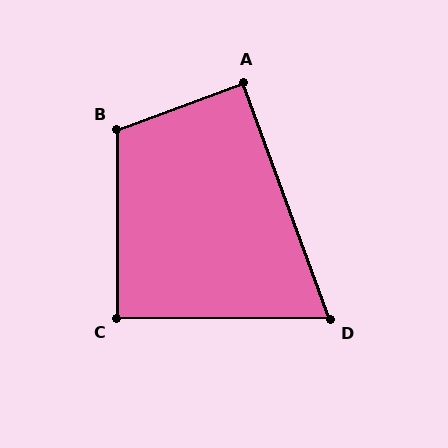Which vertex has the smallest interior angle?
D, at approximately 70 degrees.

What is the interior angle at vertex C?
Approximately 90 degrees (approximately right).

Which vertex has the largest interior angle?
B, at approximately 110 degrees.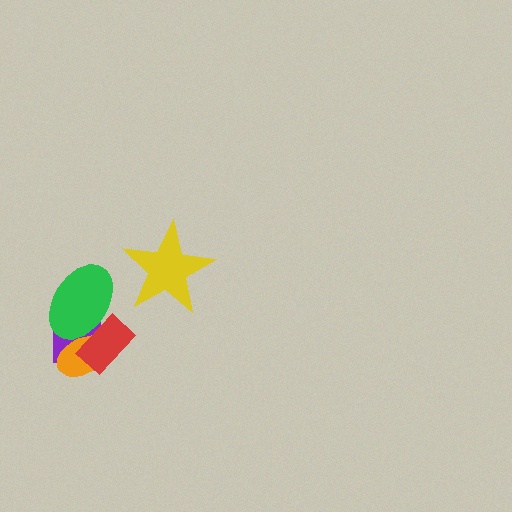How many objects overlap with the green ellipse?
3 objects overlap with the green ellipse.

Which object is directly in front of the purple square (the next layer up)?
The orange ellipse is directly in front of the purple square.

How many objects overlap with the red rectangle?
3 objects overlap with the red rectangle.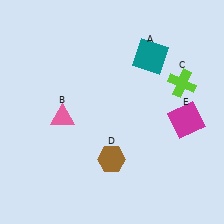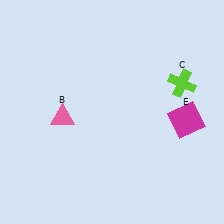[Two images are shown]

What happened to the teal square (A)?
The teal square (A) was removed in Image 2. It was in the top-right area of Image 1.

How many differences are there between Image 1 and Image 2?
There are 2 differences between the two images.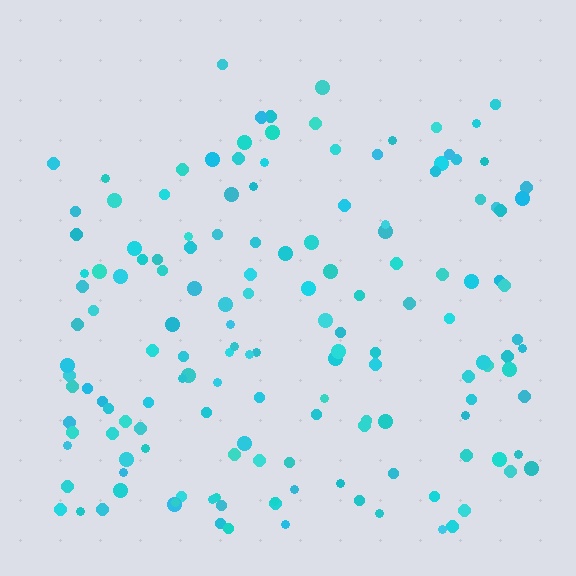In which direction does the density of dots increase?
From top to bottom, with the bottom side densest.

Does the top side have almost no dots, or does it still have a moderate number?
Still a moderate number, just noticeably fewer than the bottom.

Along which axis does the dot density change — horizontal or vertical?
Vertical.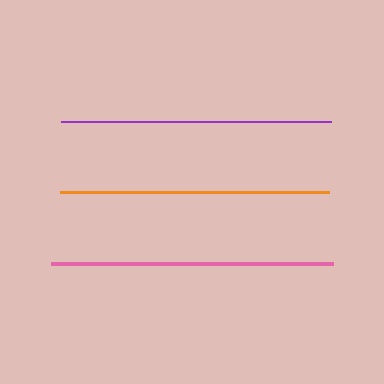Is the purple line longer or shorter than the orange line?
The purple line is longer than the orange line.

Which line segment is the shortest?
The orange line is the shortest at approximately 269 pixels.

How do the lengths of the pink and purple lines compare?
The pink and purple lines are approximately the same length.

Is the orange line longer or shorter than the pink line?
The pink line is longer than the orange line.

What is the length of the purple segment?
The purple segment is approximately 270 pixels long.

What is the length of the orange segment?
The orange segment is approximately 269 pixels long.